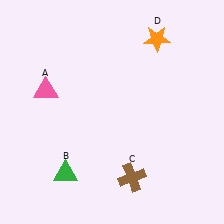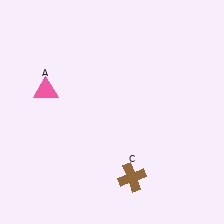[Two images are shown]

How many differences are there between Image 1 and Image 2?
There are 2 differences between the two images.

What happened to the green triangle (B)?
The green triangle (B) was removed in Image 2. It was in the bottom-left area of Image 1.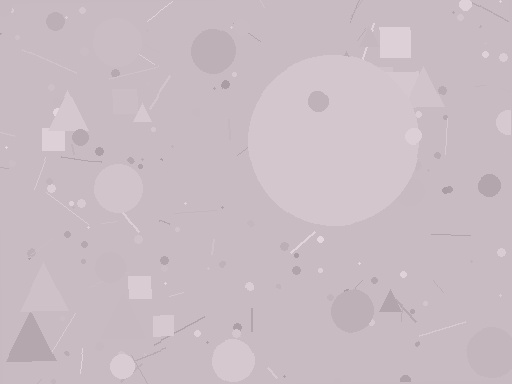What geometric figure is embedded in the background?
A circle is embedded in the background.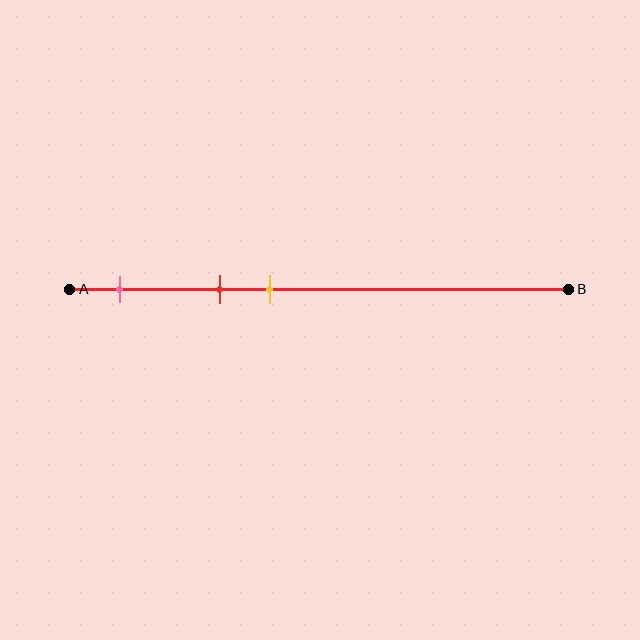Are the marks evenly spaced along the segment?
Yes, the marks are approximately evenly spaced.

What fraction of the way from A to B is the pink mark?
The pink mark is approximately 10% (0.1) of the way from A to B.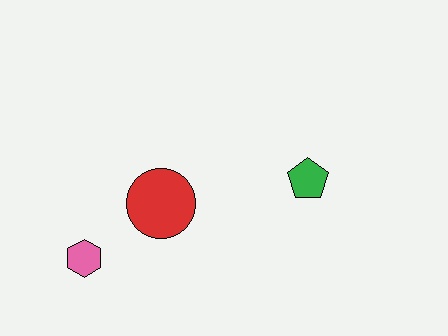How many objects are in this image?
There are 3 objects.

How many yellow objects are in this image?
There are no yellow objects.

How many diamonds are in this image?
There are no diamonds.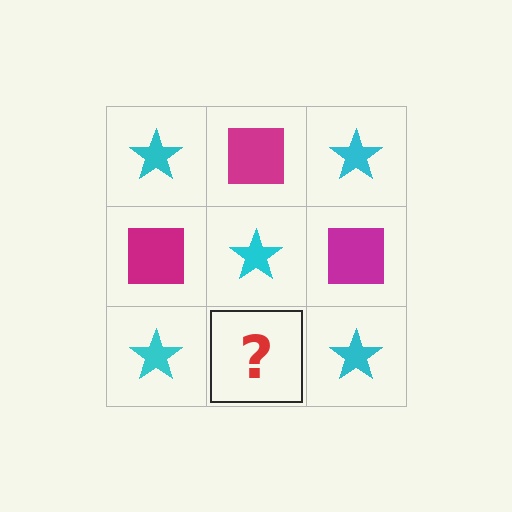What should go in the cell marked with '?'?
The missing cell should contain a magenta square.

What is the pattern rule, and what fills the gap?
The rule is that it alternates cyan star and magenta square in a checkerboard pattern. The gap should be filled with a magenta square.